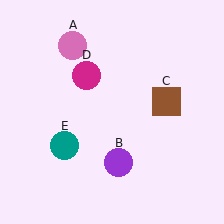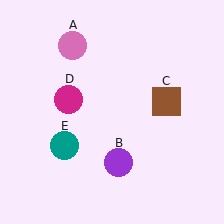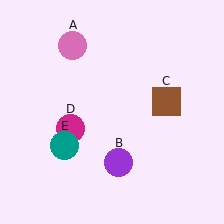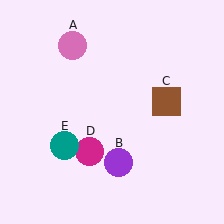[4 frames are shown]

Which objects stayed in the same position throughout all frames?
Pink circle (object A) and purple circle (object B) and brown square (object C) and teal circle (object E) remained stationary.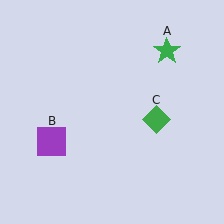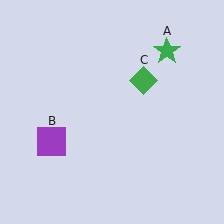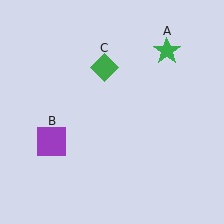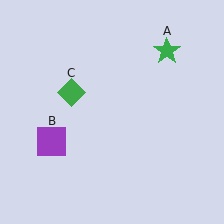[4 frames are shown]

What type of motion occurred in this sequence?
The green diamond (object C) rotated counterclockwise around the center of the scene.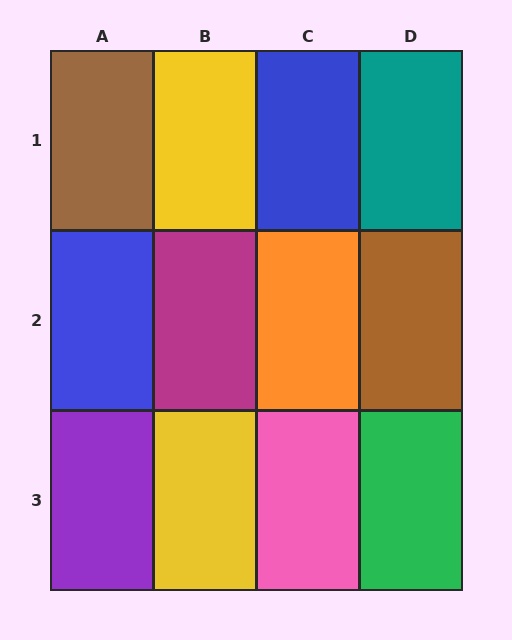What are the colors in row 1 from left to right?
Brown, yellow, blue, teal.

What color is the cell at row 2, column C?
Orange.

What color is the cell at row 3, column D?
Green.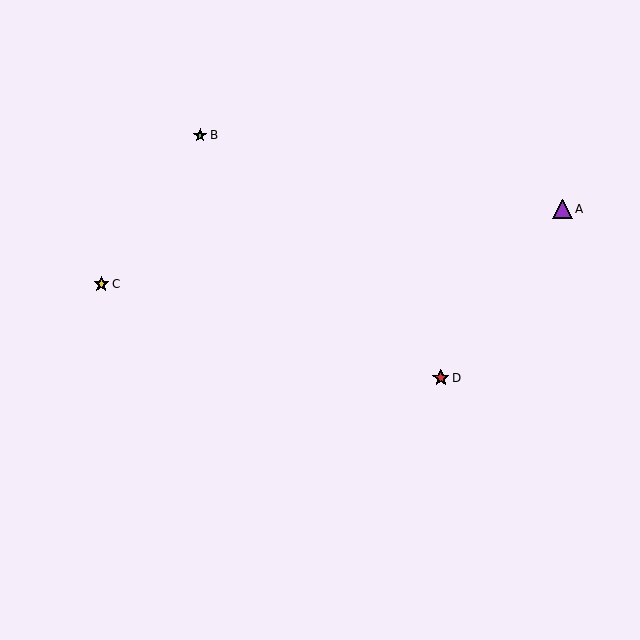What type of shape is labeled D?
Shape D is a red star.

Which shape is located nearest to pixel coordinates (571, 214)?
The purple triangle (labeled A) at (562, 209) is nearest to that location.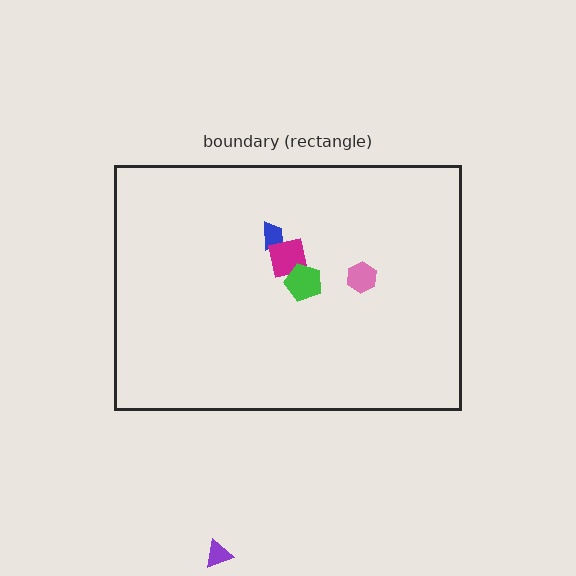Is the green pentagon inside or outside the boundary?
Inside.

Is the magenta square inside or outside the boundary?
Inside.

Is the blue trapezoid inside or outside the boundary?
Inside.